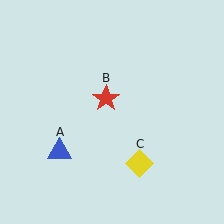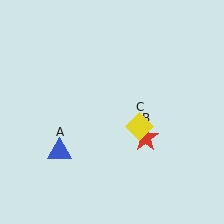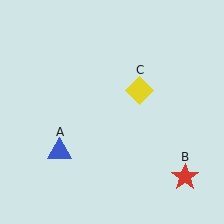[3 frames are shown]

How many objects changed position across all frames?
2 objects changed position: red star (object B), yellow diamond (object C).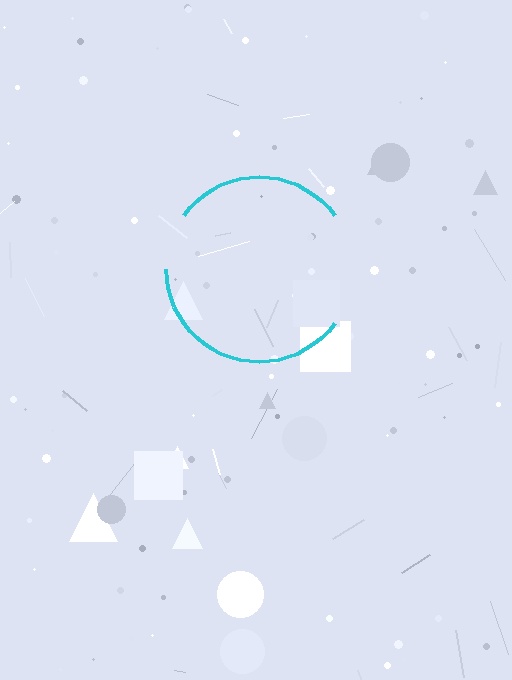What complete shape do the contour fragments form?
The contour fragments form a circle.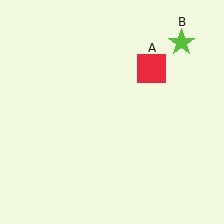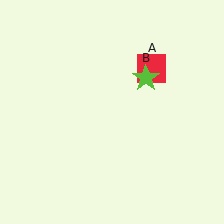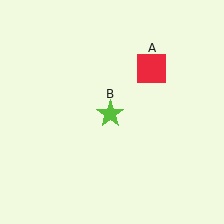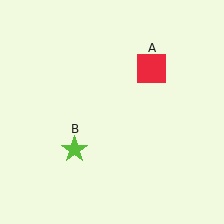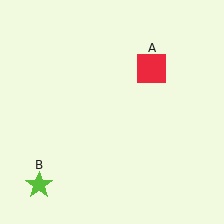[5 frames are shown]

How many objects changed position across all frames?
1 object changed position: lime star (object B).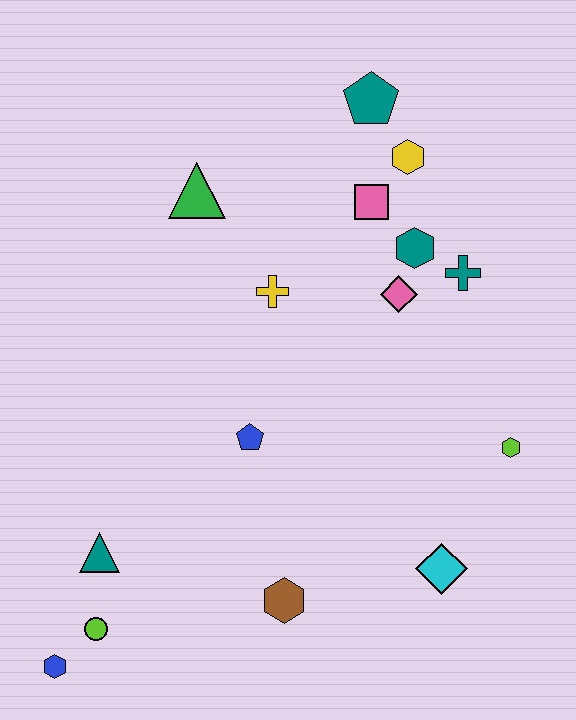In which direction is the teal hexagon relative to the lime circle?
The teal hexagon is above the lime circle.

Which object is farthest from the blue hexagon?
The teal pentagon is farthest from the blue hexagon.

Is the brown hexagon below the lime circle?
No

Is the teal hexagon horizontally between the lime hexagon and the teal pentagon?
Yes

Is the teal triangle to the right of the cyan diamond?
No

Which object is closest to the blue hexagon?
The lime circle is closest to the blue hexagon.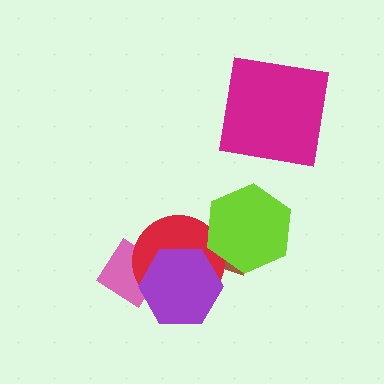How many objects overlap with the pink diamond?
2 objects overlap with the pink diamond.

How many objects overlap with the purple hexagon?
3 objects overlap with the purple hexagon.